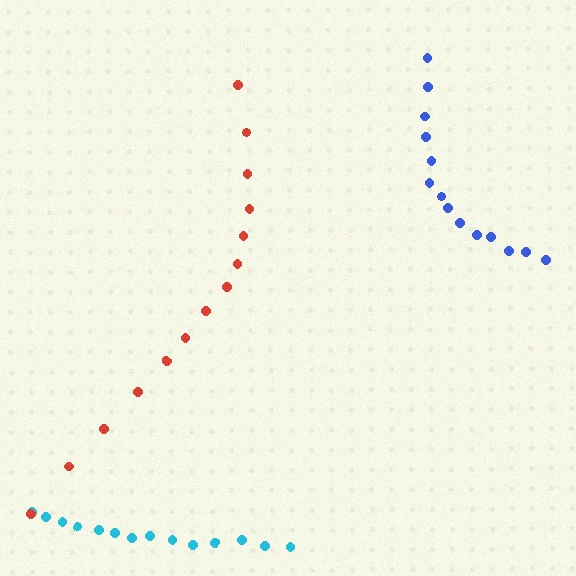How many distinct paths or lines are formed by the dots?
There are 3 distinct paths.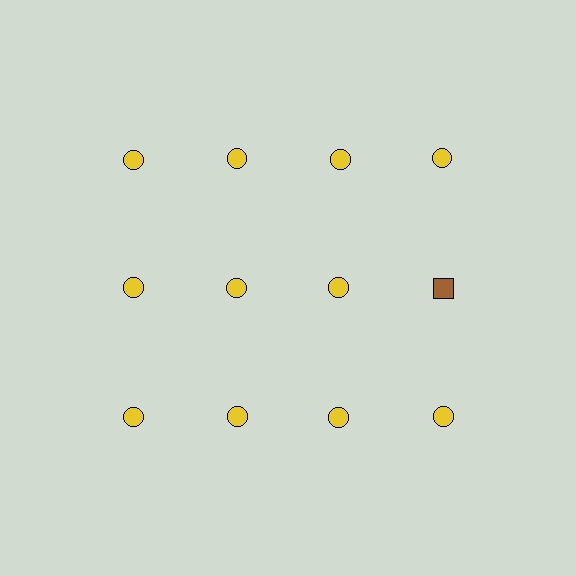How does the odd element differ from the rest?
It differs in both color (brown instead of yellow) and shape (square instead of circle).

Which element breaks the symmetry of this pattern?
The brown square in the second row, second from right column breaks the symmetry. All other shapes are yellow circles.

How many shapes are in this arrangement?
There are 12 shapes arranged in a grid pattern.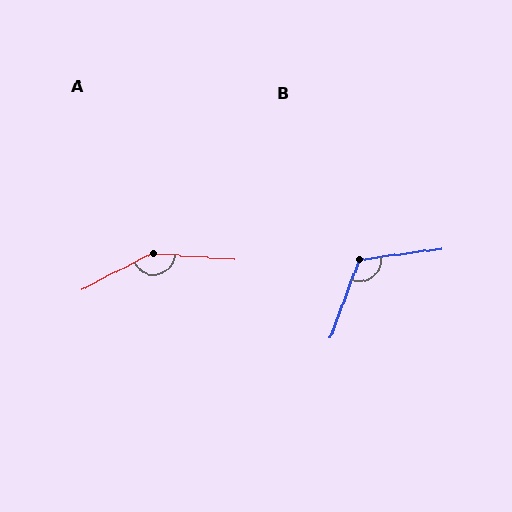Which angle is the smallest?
B, at approximately 118 degrees.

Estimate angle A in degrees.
Approximately 148 degrees.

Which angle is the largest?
A, at approximately 148 degrees.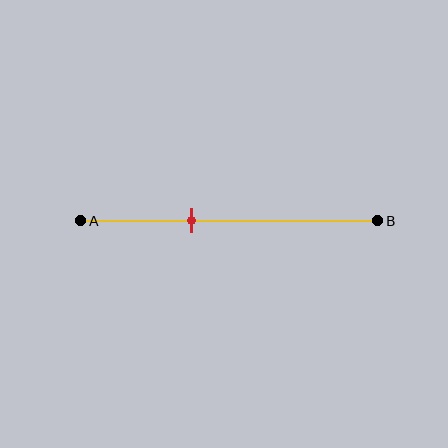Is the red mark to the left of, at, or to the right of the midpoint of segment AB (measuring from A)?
The red mark is to the left of the midpoint of segment AB.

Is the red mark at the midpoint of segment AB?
No, the mark is at about 35% from A, not at the 50% midpoint.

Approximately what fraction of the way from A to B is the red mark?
The red mark is approximately 35% of the way from A to B.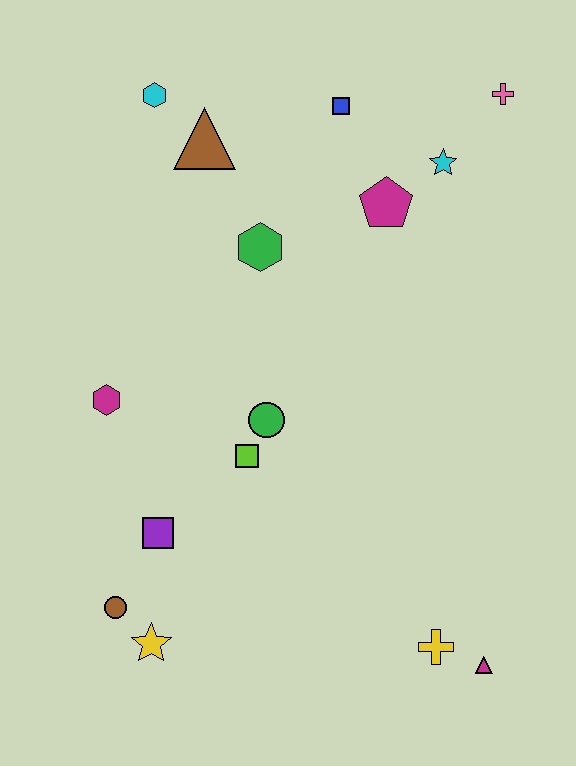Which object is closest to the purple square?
The brown circle is closest to the purple square.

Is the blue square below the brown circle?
No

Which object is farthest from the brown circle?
The pink cross is farthest from the brown circle.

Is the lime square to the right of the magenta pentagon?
No